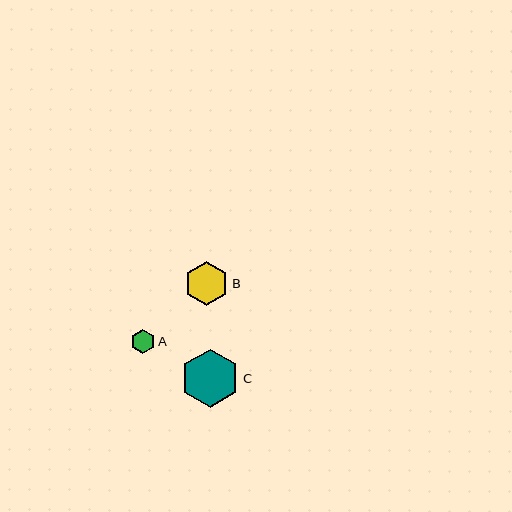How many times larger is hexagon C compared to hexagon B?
Hexagon C is approximately 1.3 times the size of hexagon B.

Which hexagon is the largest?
Hexagon C is the largest with a size of approximately 59 pixels.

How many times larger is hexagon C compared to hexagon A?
Hexagon C is approximately 2.4 times the size of hexagon A.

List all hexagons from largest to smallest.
From largest to smallest: C, B, A.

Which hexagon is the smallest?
Hexagon A is the smallest with a size of approximately 24 pixels.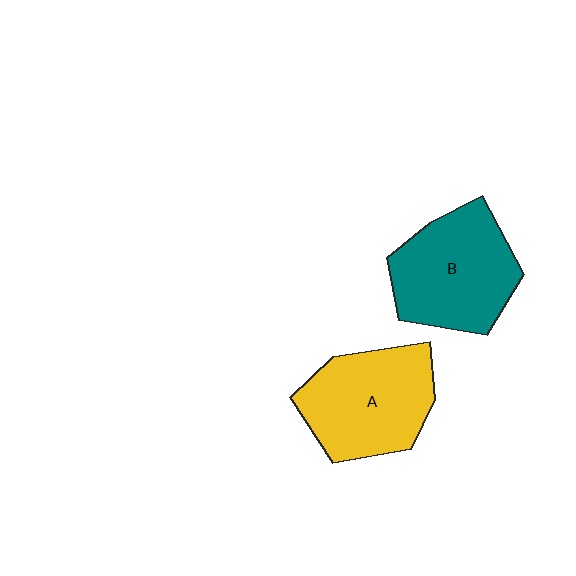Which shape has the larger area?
Shape B (teal).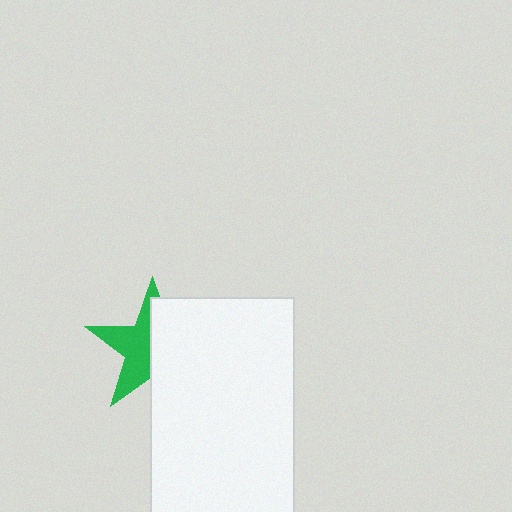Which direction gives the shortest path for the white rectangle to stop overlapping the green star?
Moving right gives the shortest separation.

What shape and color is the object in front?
The object in front is a white rectangle.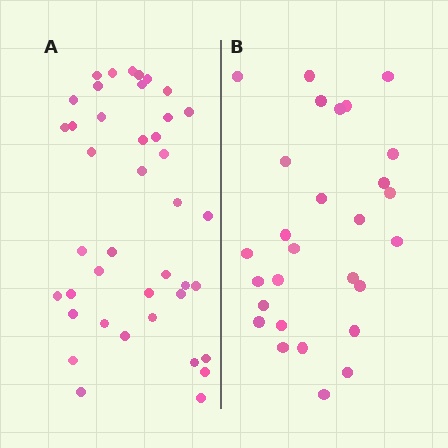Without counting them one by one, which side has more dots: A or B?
Region A (the left region) has more dots.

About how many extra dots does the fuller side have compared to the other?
Region A has approximately 15 more dots than region B.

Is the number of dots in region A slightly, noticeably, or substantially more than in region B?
Region A has substantially more. The ratio is roughly 1.5 to 1.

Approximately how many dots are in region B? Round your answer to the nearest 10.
About 30 dots. (The exact count is 28, which rounds to 30.)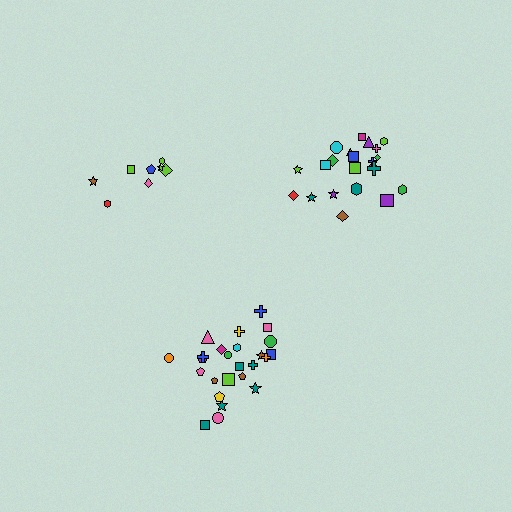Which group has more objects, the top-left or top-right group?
The top-right group.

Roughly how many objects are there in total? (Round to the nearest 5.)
Roughly 55 objects in total.